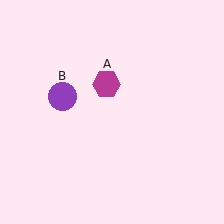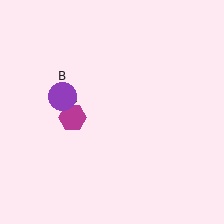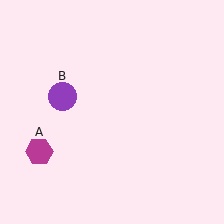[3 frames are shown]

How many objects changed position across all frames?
1 object changed position: magenta hexagon (object A).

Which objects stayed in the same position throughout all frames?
Purple circle (object B) remained stationary.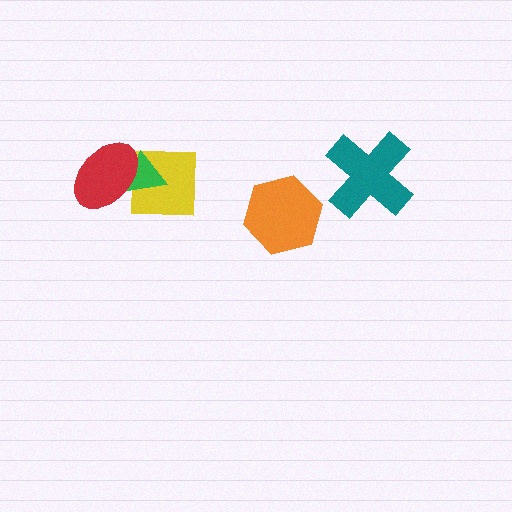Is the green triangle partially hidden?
Yes, it is partially covered by another shape.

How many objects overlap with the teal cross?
0 objects overlap with the teal cross.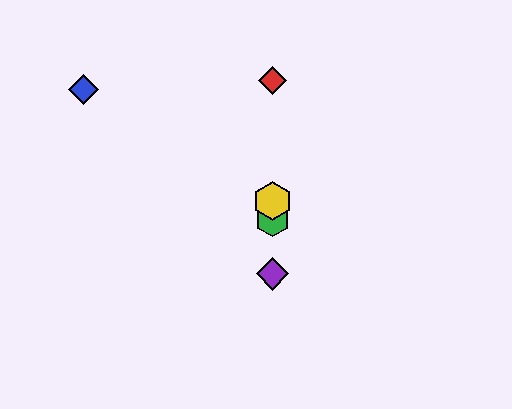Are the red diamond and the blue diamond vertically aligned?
No, the red diamond is at x≈273 and the blue diamond is at x≈84.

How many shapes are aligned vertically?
4 shapes (the red diamond, the green hexagon, the yellow hexagon, the purple diamond) are aligned vertically.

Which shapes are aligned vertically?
The red diamond, the green hexagon, the yellow hexagon, the purple diamond are aligned vertically.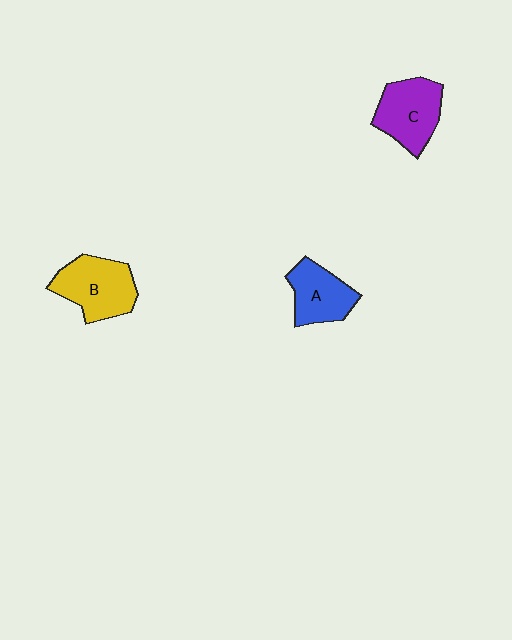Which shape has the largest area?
Shape B (yellow).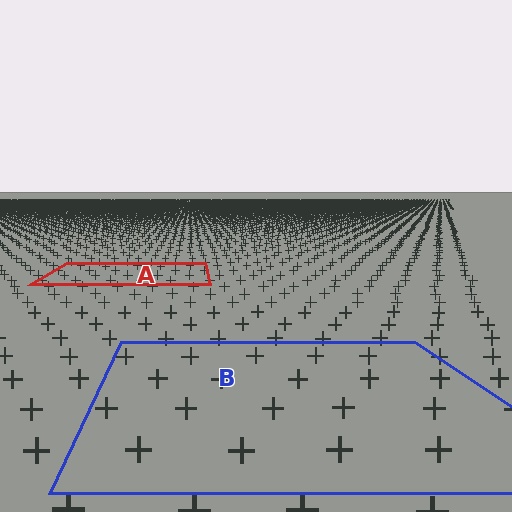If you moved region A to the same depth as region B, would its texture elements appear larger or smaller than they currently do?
They would appear larger. At a closer depth, the same texture elements are projected at a bigger on-screen size.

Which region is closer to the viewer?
Region B is closer. The texture elements there are larger and more spread out.